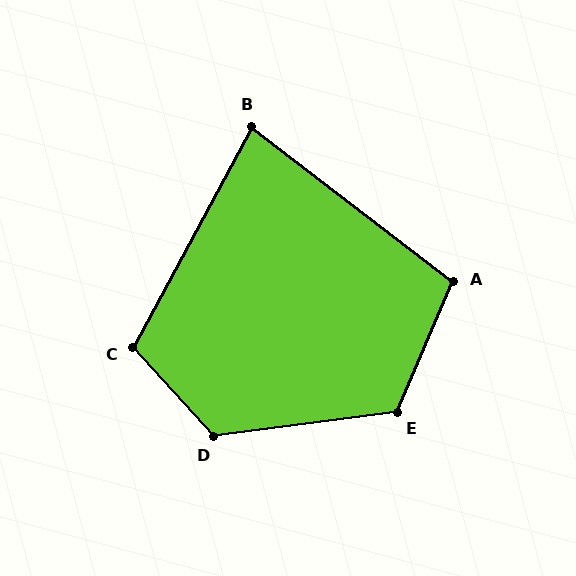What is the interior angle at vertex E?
Approximately 120 degrees (obtuse).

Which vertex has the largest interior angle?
D, at approximately 125 degrees.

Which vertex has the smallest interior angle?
B, at approximately 81 degrees.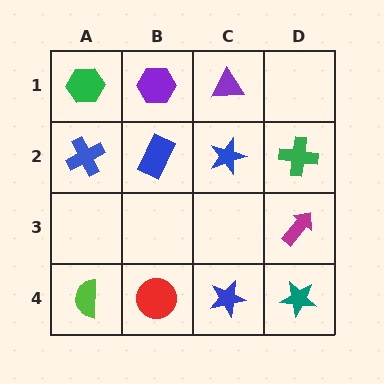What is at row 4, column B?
A red circle.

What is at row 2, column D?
A green cross.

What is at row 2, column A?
A blue cross.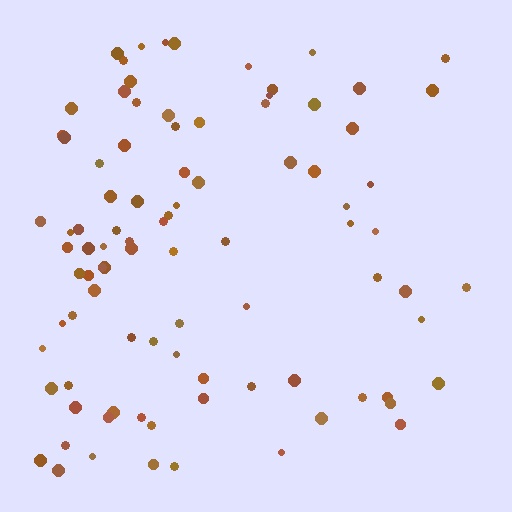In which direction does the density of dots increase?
From right to left, with the left side densest.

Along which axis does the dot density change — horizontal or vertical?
Horizontal.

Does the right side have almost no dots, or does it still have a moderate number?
Still a moderate number, just noticeably fewer than the left.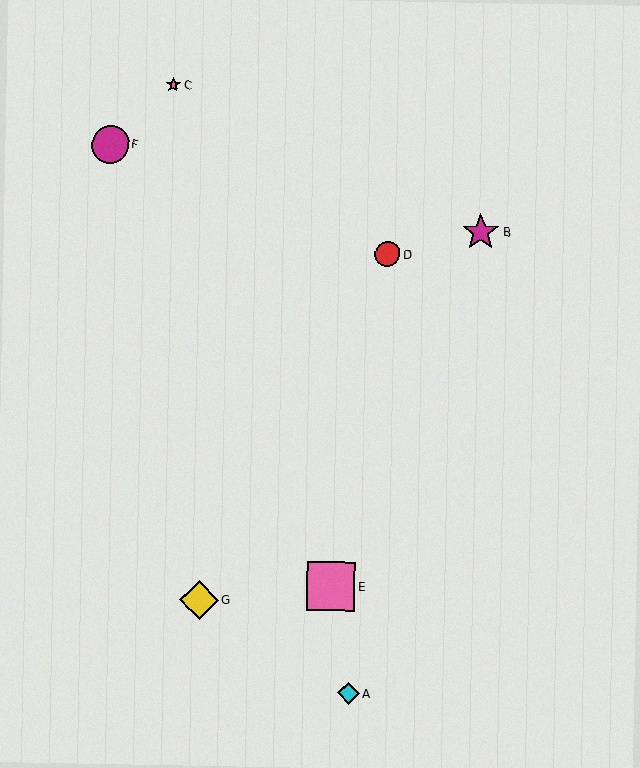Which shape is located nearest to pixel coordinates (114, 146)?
The magenta circle (labeled F) at (110, 144) is nearest to that location.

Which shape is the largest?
The pink square (labeled E) is the largest.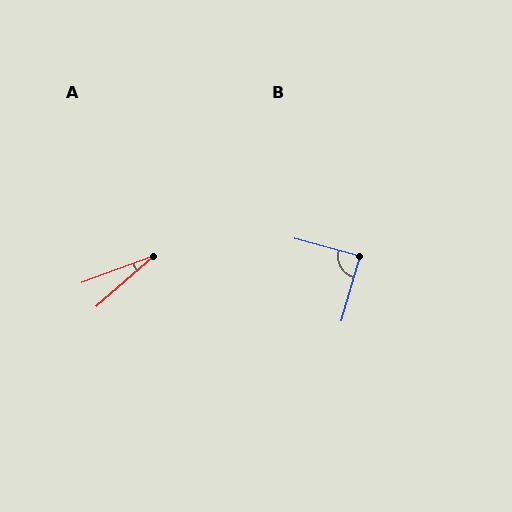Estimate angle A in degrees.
Approximately 21 degrees.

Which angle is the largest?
B, at approximately 89 degrees.